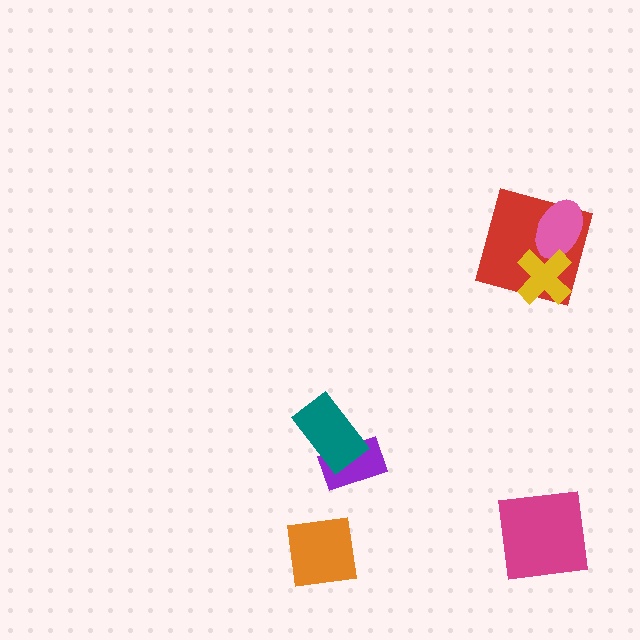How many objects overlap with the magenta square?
0 objects overlap with the magenta square.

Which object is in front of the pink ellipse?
The yellow cross is in front of the pink ellipse.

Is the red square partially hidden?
Yes, it is partially covered by another shape.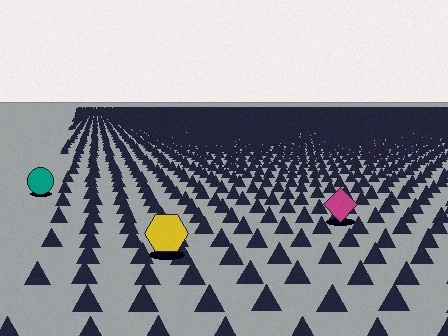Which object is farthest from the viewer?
The teal circle is farthest from the viewer. It appears smaller and the ground texture around it is denser.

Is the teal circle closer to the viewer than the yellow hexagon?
No. The yellow hexagon is closer — you can tell from the texture gradient: the ground texture is coarser near it.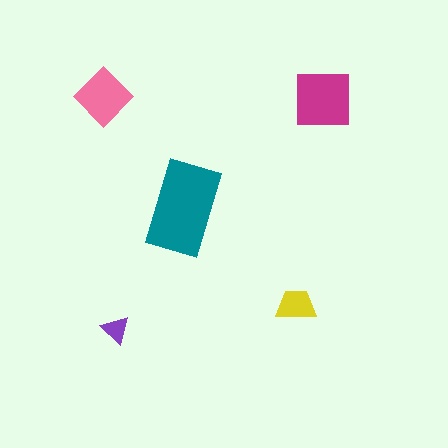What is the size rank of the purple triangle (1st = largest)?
5th.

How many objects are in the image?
There are 5 objects in the image.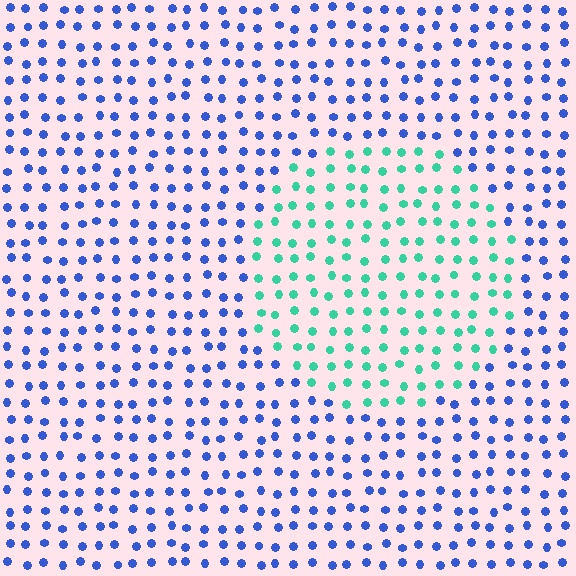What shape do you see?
I see a circle.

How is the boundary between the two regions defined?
The boundary is defined purely by a slight shift in hue (about 65 degrees). Spacing, size, and orientation are identical on both sides.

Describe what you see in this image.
The image is filled with small blue elements in a uniform arrangement. A circle-shaped region is visible where the elements are tinted to a slightly different hue, forming a subtle color boundary.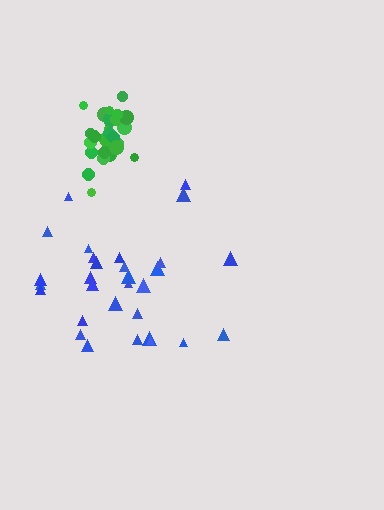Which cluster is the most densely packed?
Green.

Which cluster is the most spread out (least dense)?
Blue.